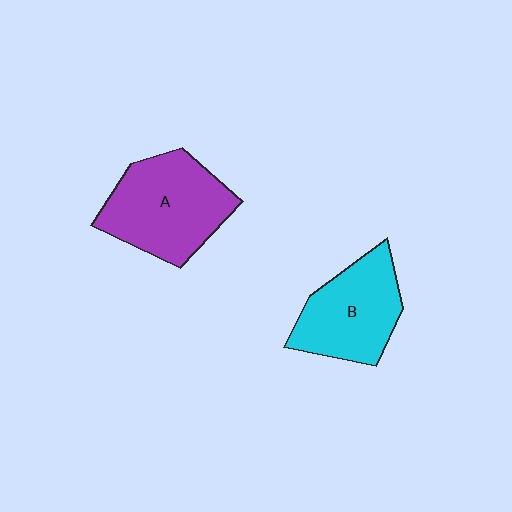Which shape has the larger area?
Shape A (purple).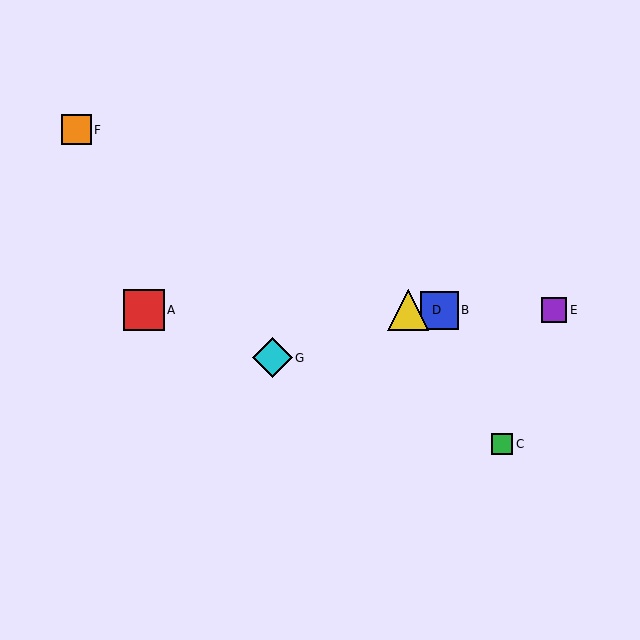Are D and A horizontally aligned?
Yes, both are at y≈310.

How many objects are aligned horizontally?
4 objects (A, B, D, E) are aligned horizontally.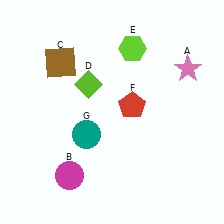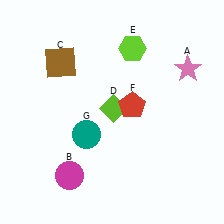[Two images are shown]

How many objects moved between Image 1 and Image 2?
1 object moved between the two images.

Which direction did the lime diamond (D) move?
The lime diamond (D) moved right.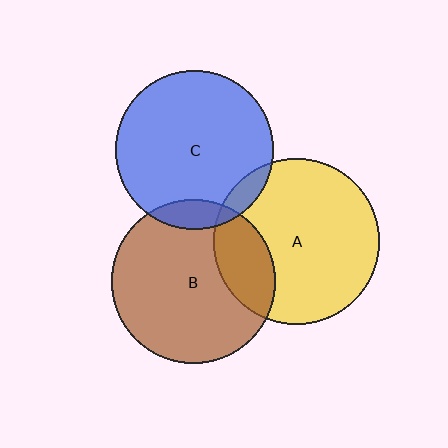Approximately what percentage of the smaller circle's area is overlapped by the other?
Approximately 10%.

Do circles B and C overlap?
Yes.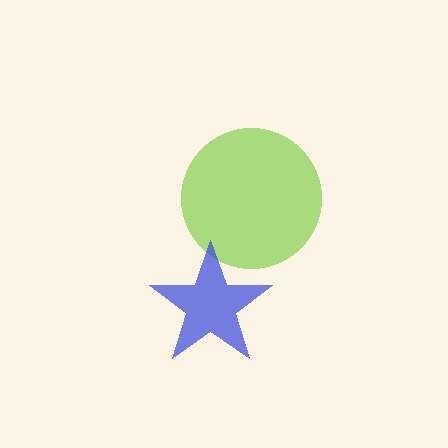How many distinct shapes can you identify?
There are 2 distinct shapes: a lime circle, a blue star.